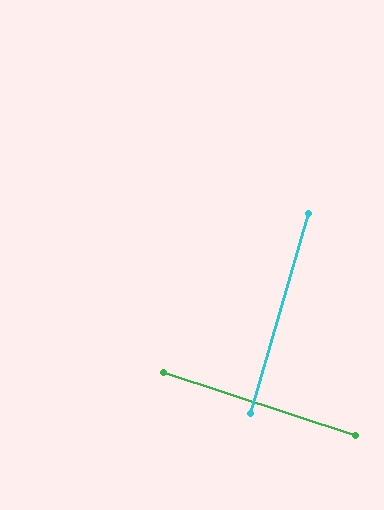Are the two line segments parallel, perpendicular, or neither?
Perpendicular — they meet at approximately 88°.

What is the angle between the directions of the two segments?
Approximately 88 degrees.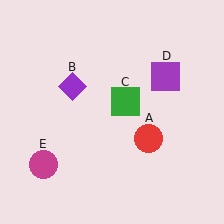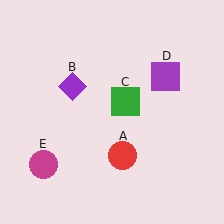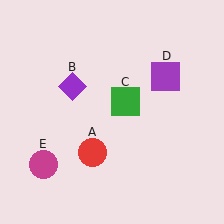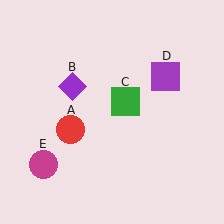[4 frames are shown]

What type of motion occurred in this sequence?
The red circle (object A) rotated clockwise around the center of the scene.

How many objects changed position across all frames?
1 object changed position: red circle (object A).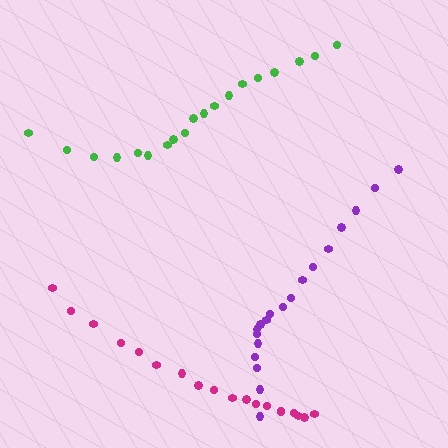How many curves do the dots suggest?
There are 3 distinct paths.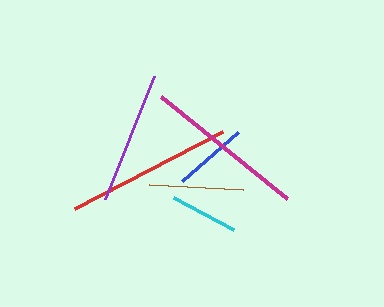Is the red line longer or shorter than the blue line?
The red line is longer than the blue line.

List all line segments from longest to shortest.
From longest to shortest: red, magenta, purple, brown, blue, cyan.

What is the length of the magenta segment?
The magenta segment is approximately 163 pixels long.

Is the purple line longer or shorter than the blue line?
The purple line is longer than the blue line.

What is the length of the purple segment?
The purple segment is approximately 132 pixels long.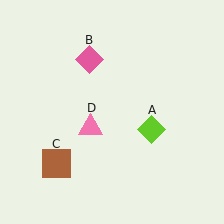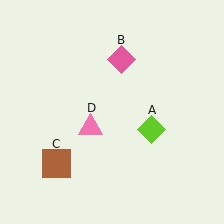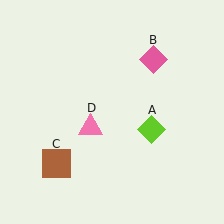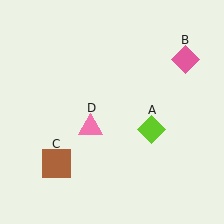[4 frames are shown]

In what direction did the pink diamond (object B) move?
The pink diamond (object B) moved right.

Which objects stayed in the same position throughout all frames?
Lime diamond (object A) and brown square (object C) and pink triangle (object D) remained stationary.